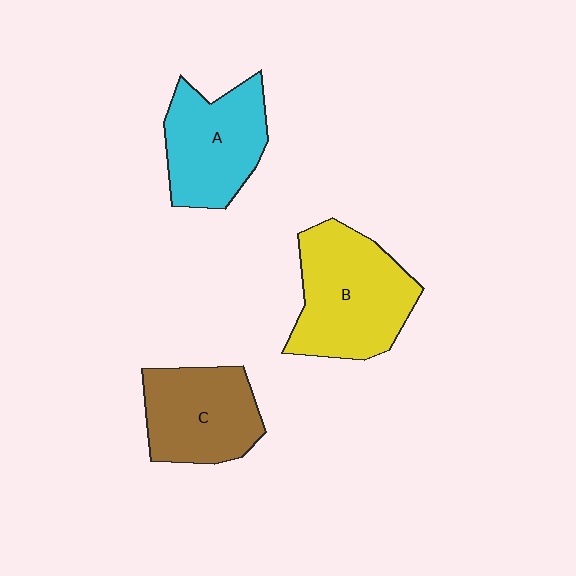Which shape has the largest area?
Shape B (yellow).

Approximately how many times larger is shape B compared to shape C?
Approximately 1.3 times.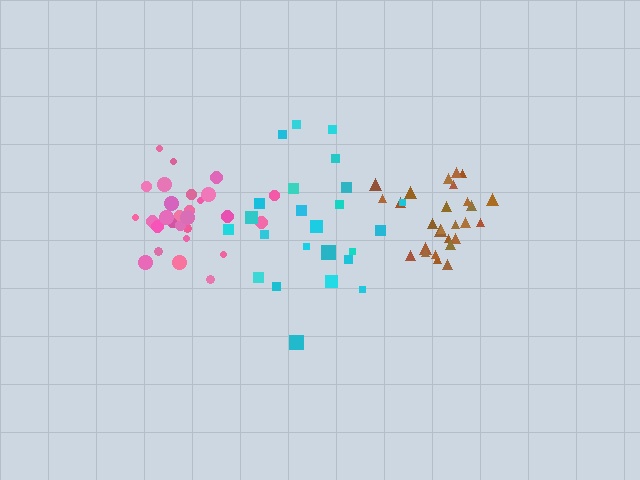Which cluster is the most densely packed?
Pink.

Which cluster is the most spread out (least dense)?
Cyan.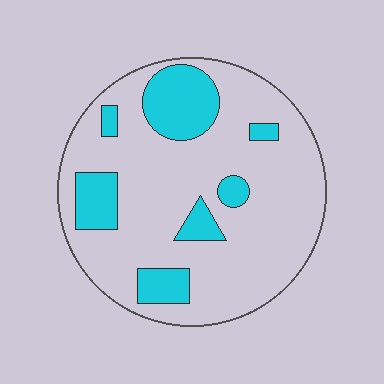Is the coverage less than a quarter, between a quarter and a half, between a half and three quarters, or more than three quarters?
Less than a quarter.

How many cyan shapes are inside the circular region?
7.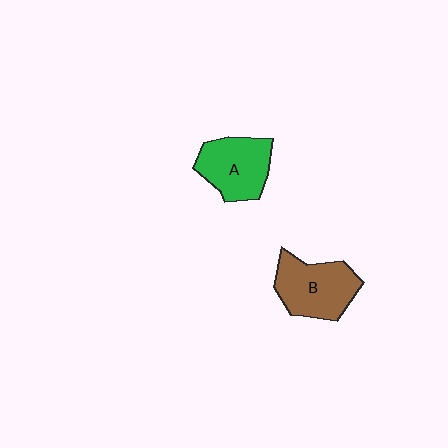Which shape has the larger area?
Shape B (brown).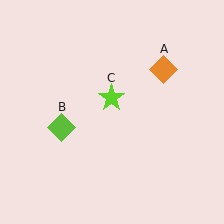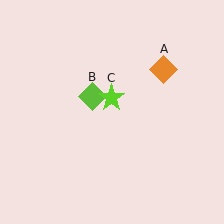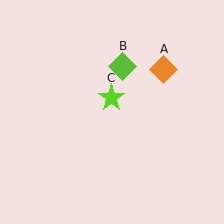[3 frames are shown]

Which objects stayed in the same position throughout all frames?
Orange diamond (object A) and lime star (object C) remained stationary.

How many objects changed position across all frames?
1 object changed position: lime diamond (object B).